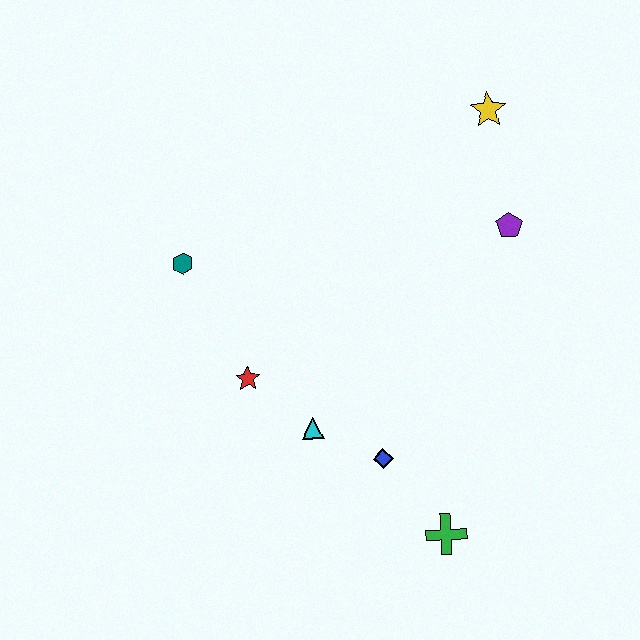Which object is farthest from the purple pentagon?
The teal hexagon is farthest from the purple pentagon.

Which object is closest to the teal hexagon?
The red star is closest to the teal hexagon.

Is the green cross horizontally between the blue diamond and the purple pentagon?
Yes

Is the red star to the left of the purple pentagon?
Yes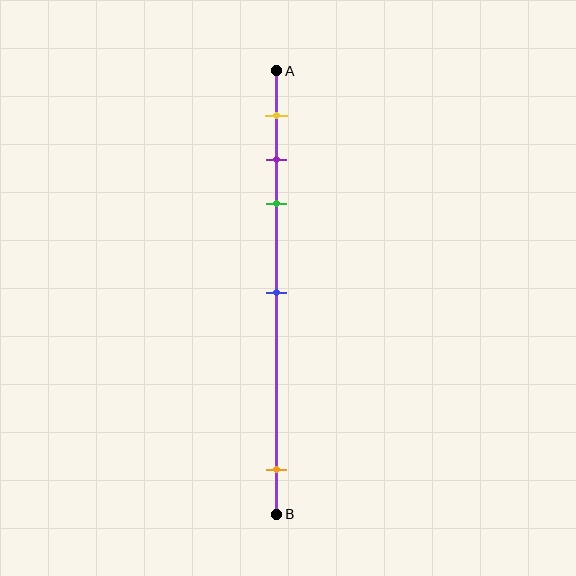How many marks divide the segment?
There are 5 marks dividing the segment.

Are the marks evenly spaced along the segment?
No, the marks are not evenly spaced.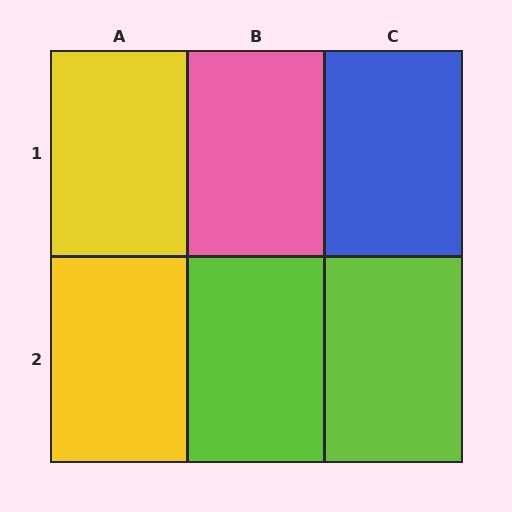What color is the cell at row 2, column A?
Yellow.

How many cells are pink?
1 cell is pink.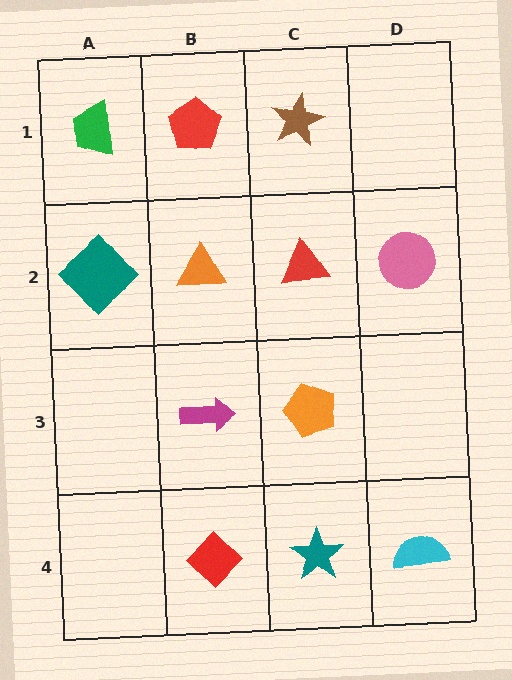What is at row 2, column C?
A red triangle.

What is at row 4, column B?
A red diamond.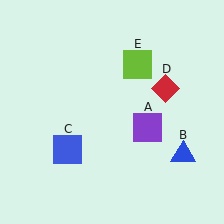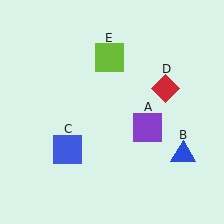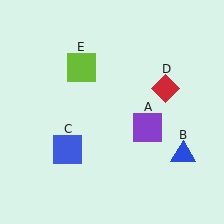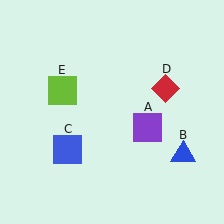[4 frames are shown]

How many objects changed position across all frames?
1 object changed position: lime square (object E).